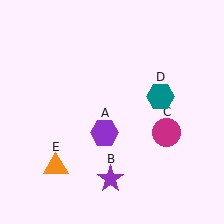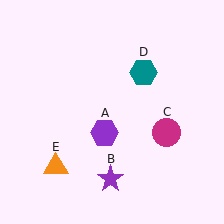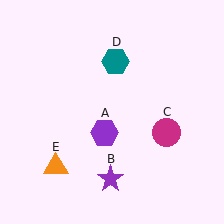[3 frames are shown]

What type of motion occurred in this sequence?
The teal hexagon (object D) rotated counterclockwise around the center of the scene.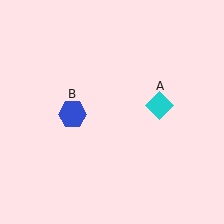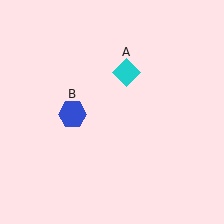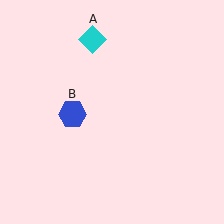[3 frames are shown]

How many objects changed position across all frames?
1 object changed position: cyan diamond (object A).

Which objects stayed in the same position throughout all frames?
Blue hexagon (object B) remained stationary.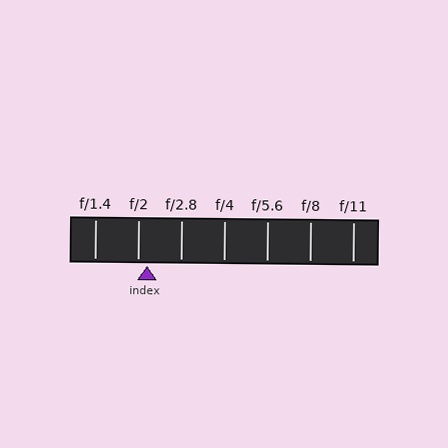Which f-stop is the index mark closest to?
The index mark is closest to f/2.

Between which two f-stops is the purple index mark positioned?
The index mark is between f/2 and f/2.8.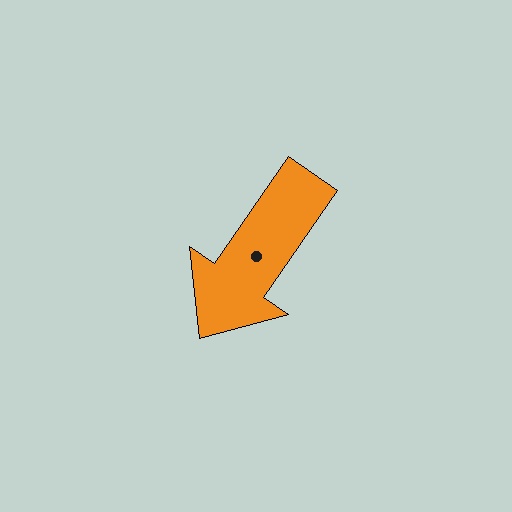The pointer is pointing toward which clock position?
Roughly 7 o'clock.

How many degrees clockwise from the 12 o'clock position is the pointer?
Approximately 215 degrees.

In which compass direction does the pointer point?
Southwest.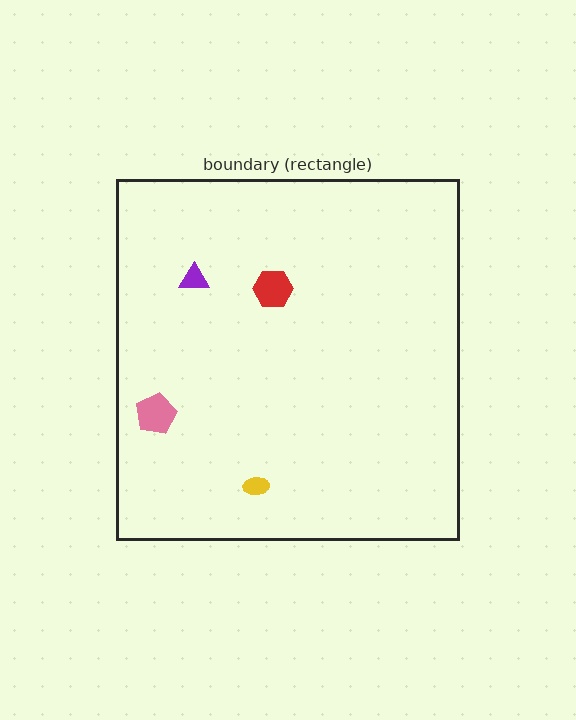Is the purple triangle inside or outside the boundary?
Inside.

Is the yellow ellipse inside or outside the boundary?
Inside.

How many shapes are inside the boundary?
4 inside, 0 outside.